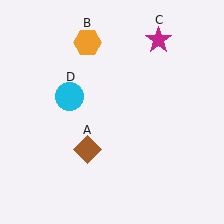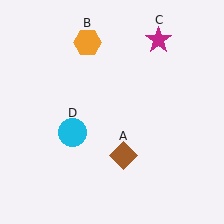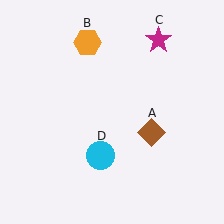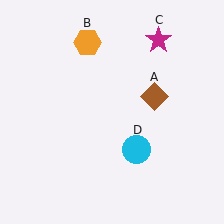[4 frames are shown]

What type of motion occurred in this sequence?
The brown diamond (object A), cyan circle (object D) rotated counterclockwise around the center of the scene.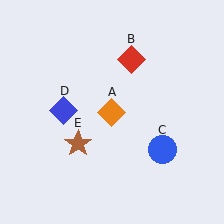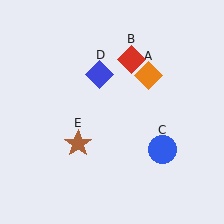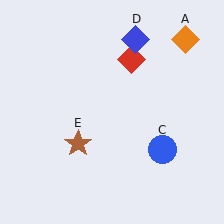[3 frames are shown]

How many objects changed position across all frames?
2 objects changed position: orange diamond (object A), blue diamond (object D).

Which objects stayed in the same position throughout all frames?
Red diamond (object B) and blue circle (object C) and brown star (object E) remained stationary.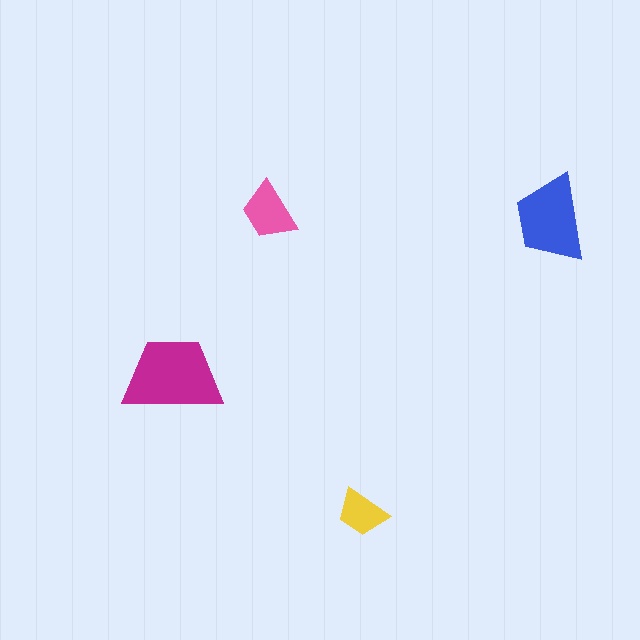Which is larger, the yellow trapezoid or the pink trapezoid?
The pink one.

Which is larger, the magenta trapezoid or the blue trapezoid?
The magenta one.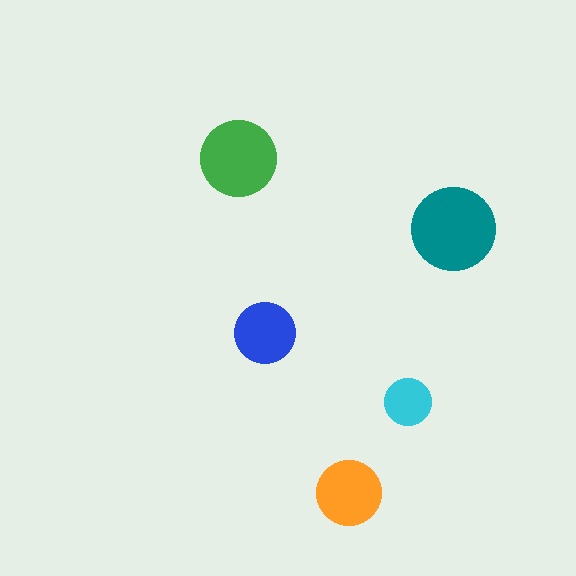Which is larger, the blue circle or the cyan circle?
The blue one.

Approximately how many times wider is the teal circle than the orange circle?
About 1.5 times wider.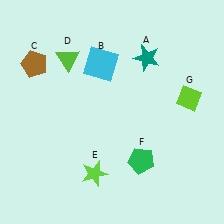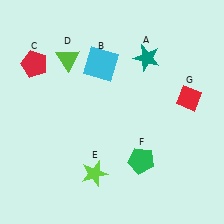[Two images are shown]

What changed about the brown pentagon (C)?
In Image 1, C is brown. In Image 2, it changed to red.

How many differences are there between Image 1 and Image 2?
There are 2 differences between the two images.